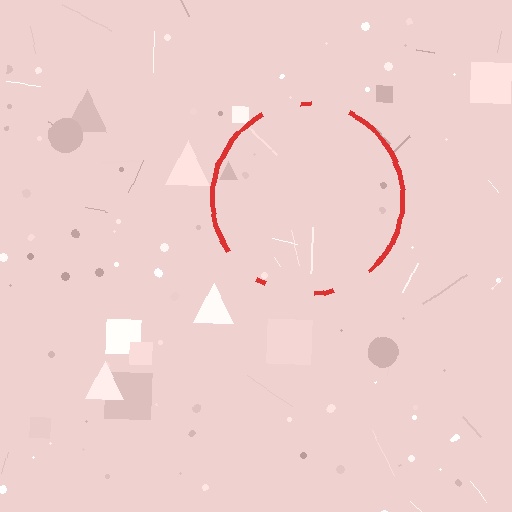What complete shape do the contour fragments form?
The contour fragments form a circle.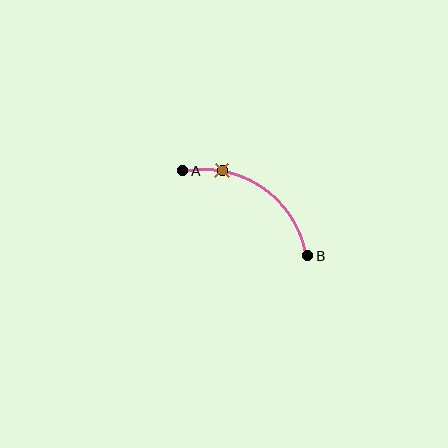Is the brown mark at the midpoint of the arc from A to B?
No. The brown mark lies on the arc but is closer to endpoint A. The arc midpoint would be at the point on the curve equidistant along the arc from both A and B.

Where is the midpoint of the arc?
The arc midpoint is the point on the curve farthest from the straight line joining A and B. It sits above and to the right of that line.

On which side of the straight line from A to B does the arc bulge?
The arc bulges above and to the right of the straight line connecting A and B.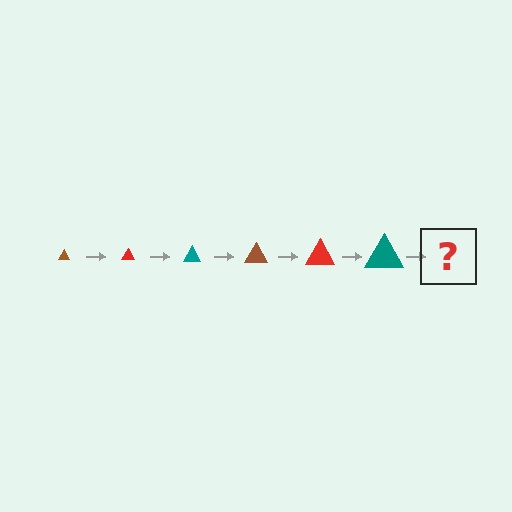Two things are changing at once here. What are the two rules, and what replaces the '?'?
The two rules are that the triangle grows larger each step and the color cycles through brown, red, and teal. The '?' should be a brown triangle, larger than the previous one.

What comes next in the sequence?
The next element should be a brown triangle, larger than the previous one.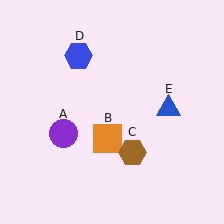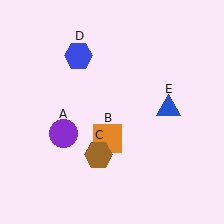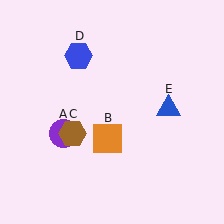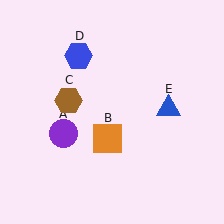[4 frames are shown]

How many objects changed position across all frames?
1 object changed position: brown hexagon (object C).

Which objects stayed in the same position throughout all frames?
Purple circle (object A) and orange square (object B) and blue hexagon (object D) and blue triangle (object E) remained stationary.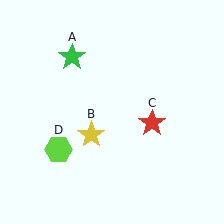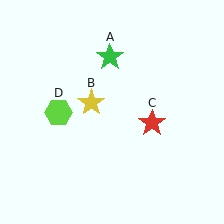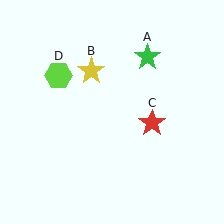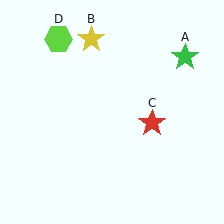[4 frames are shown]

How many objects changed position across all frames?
3 objects changed position: green star (object A), yellow star (object B), lime hexagon (object D).